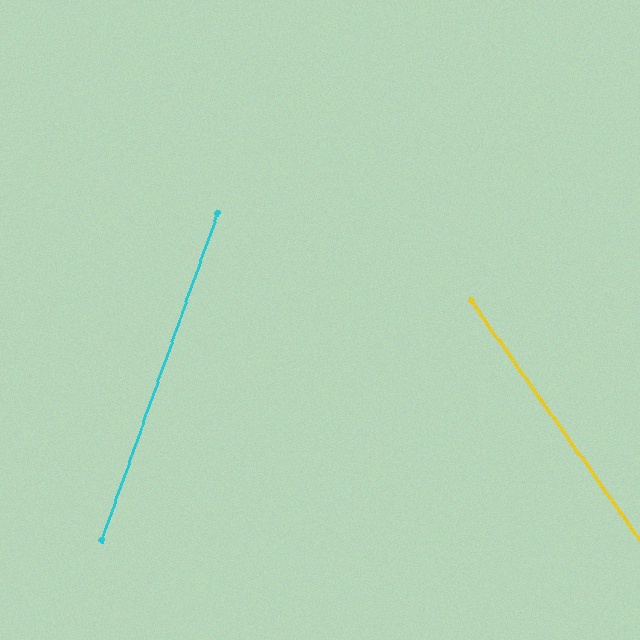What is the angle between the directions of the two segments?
Approximately 55 degrees.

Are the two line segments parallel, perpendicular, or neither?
Neither parallel nor perpendicular — they differ by about 55°.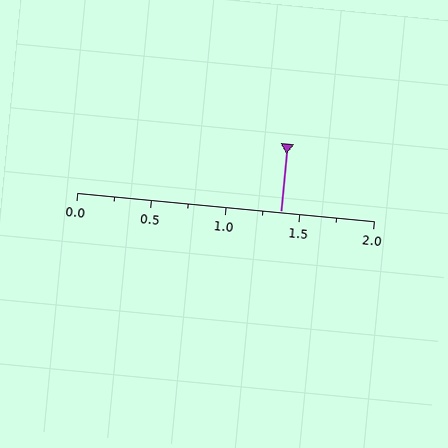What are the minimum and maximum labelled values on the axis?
The axis runs from 0.0 to 2.0.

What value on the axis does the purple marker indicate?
The marker indicates approximately 1.38.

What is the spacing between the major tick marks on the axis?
The major ticks are spaced 0.5 apart.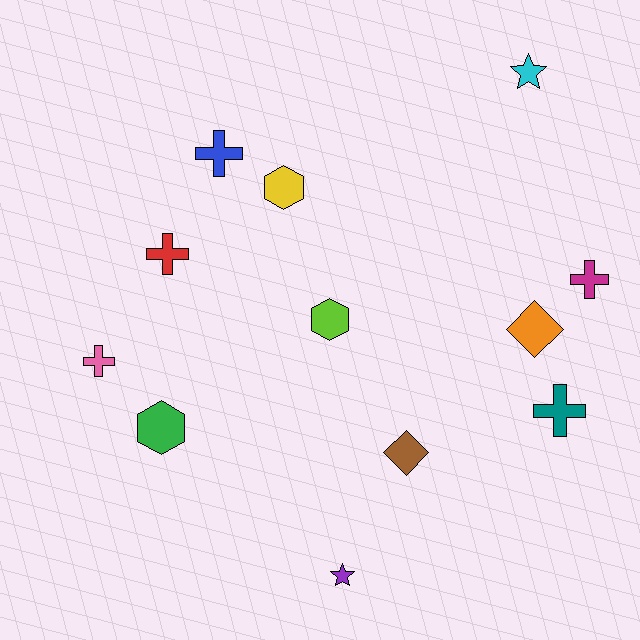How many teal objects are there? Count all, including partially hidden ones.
There is 1 teal object.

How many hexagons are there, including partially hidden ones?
There are 3 hexagons.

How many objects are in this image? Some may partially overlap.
There are 12 objects.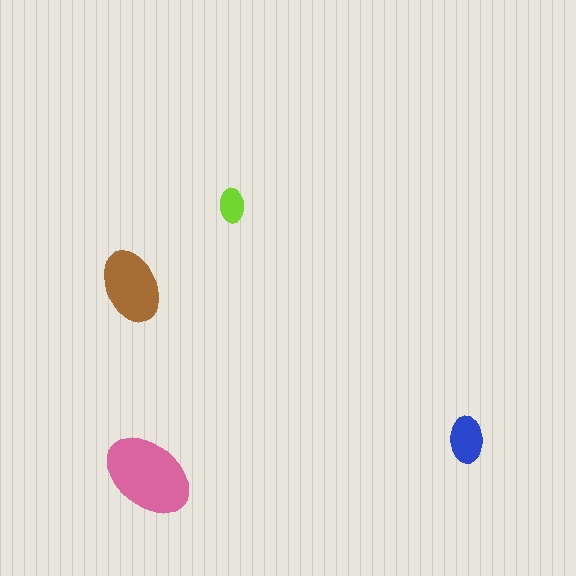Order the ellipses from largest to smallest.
the pink one, the brown one, the blue one, the lime one.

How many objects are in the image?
There are 4 objects in the image.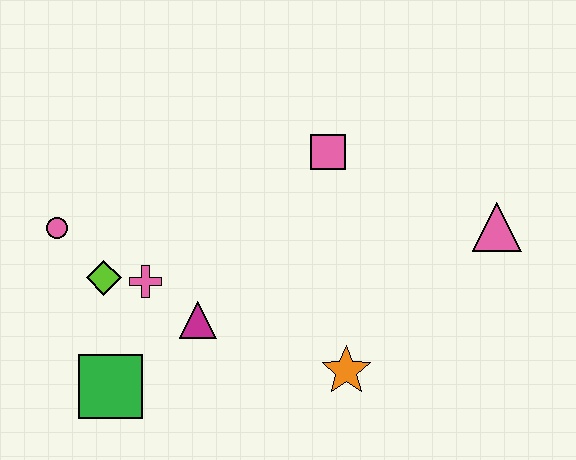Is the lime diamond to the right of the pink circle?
Yes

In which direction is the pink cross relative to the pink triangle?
The pink cross is to the left of the pink triangle.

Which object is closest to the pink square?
The pink triangle is closest to the pink square.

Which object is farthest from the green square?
The pink triangle is farthest from the green square.